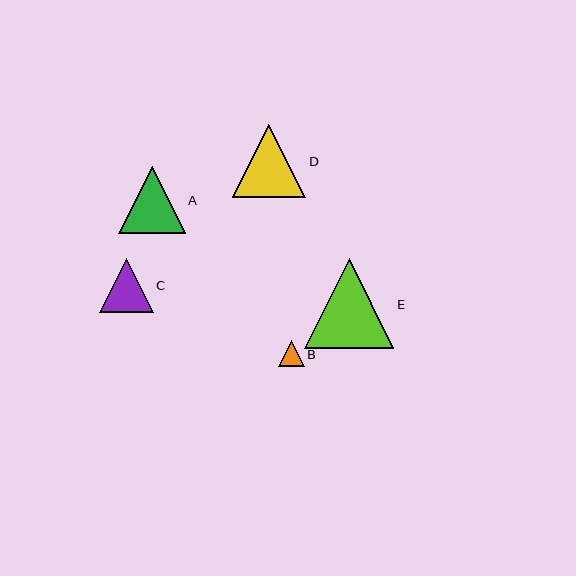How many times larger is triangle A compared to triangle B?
Triangle A is approximately 2.5 times the size of triangle B.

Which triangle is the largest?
Triangle E is the largest with a size of approximately 89 pixels.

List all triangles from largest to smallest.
From largest to smallest: E, D, A, C, B.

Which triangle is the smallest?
Triangle B is the smallest with a size of approximately 26 pixels.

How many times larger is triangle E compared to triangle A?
Triangle E is approximately 1.3 times the size of triangle A.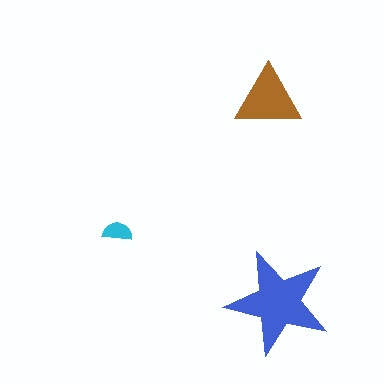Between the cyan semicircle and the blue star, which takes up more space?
The blue star.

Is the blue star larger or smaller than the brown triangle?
Larger.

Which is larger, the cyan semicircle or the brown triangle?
The brown triangle.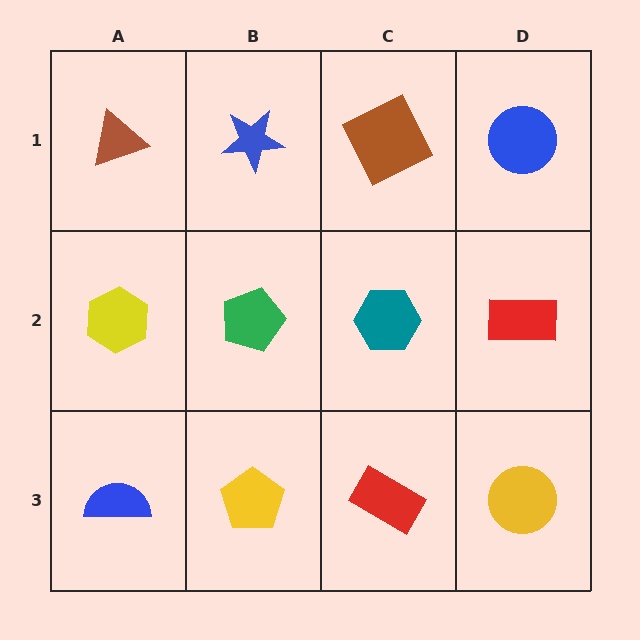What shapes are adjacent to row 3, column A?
A yellow hexagon (row 2, column A), a yellow pentagon (row 3, column B).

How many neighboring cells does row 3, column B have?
3.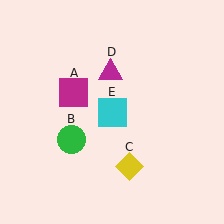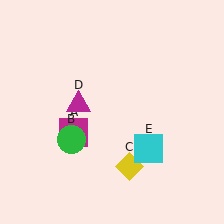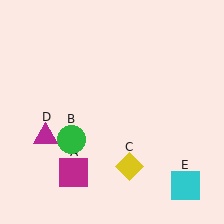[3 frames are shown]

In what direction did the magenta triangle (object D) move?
The magenta triangle (object D) moved down and to the left.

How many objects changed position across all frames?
3 objects changed position: magenta square (object A), magenta triangle (object D), cyan square (object E).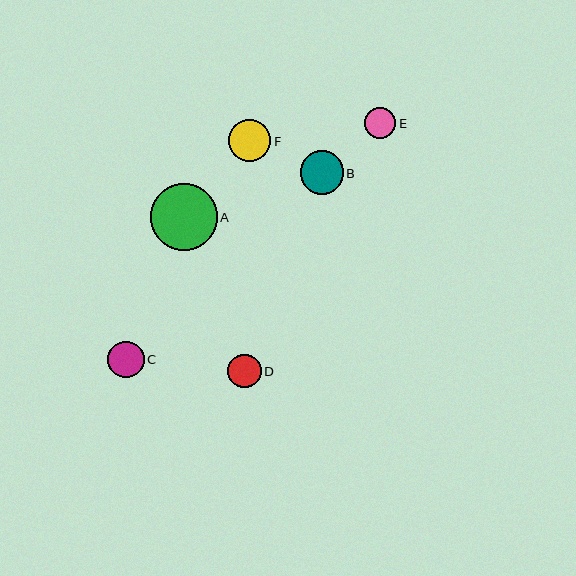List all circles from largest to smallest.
From largest to smallest: A, B, F, C, D, E.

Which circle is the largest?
Circle A is the largest with a size of approximately 67 pixels.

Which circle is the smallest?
Circle E is the smallest with a size of approximately 31 pixels.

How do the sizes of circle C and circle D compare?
Circle C and circle D are approximately the same size.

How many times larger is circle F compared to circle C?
Circle F is approximately 1.2 times the size of circle C.